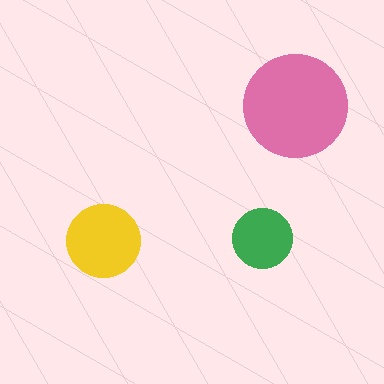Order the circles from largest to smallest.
the pink one, the yellow one, the green one.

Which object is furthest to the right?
The pink circle is rightmost.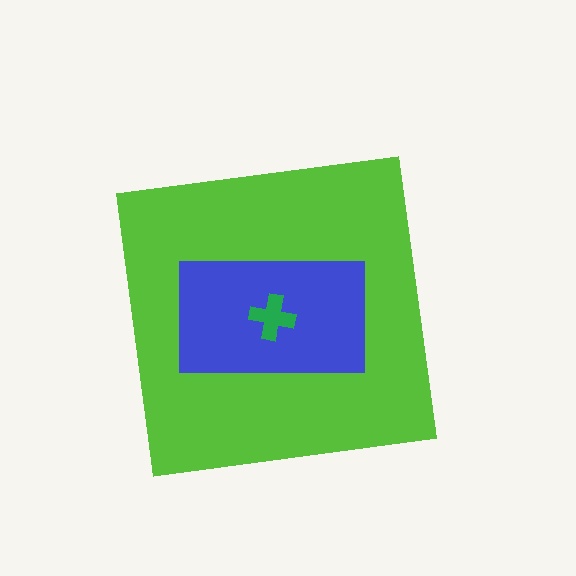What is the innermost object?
The green cross.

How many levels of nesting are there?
3.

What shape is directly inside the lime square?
The blue rectangle.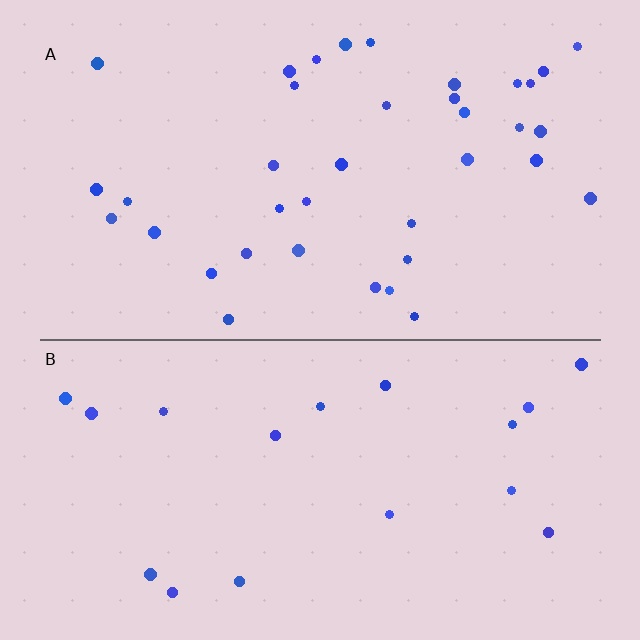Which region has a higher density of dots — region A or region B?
A (the top).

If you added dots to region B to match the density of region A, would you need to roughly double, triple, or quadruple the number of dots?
Approximately double.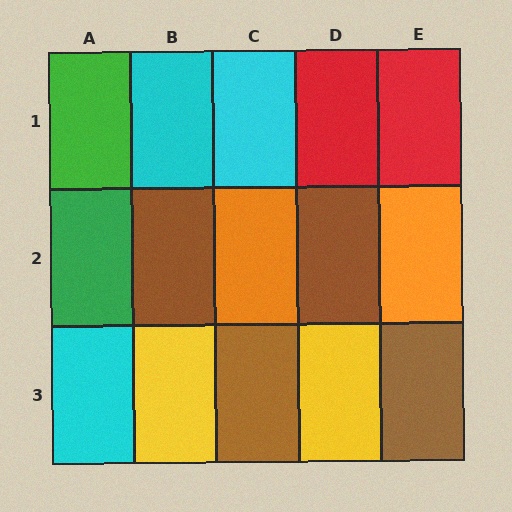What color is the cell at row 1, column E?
Red.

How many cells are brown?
4 cells are brown.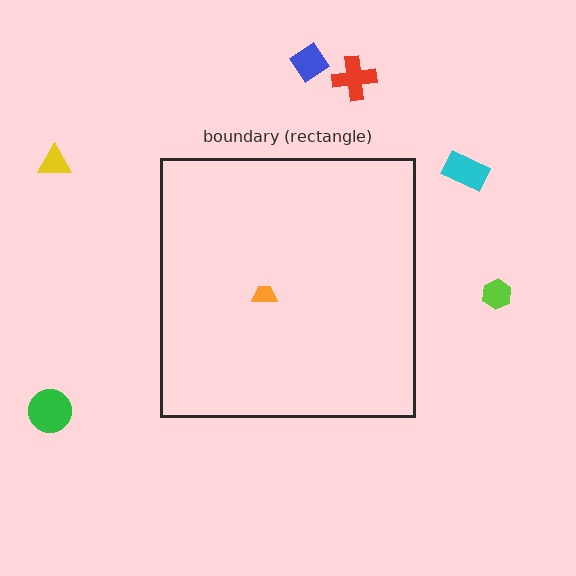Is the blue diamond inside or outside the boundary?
Outside.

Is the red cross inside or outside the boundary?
Outside.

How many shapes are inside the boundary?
1 inside, 6 outside.